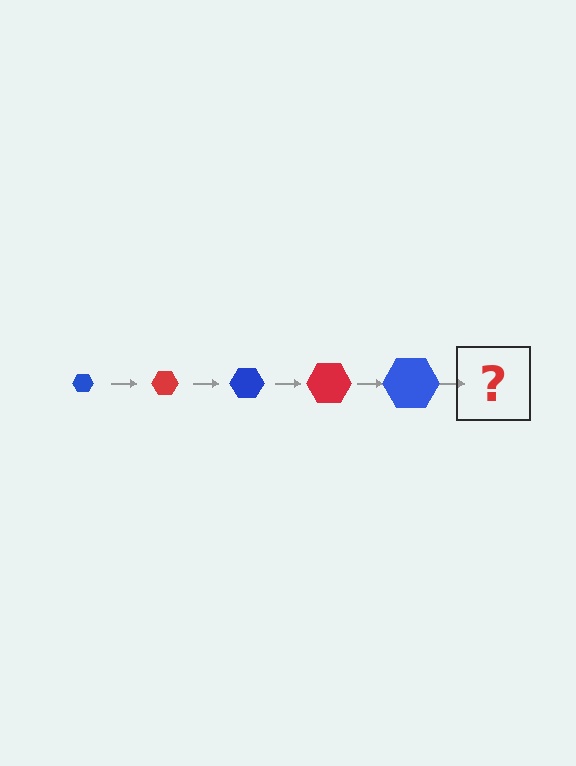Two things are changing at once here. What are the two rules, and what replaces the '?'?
The two rules are that the hexagon grows larger each step and the color cycles through blue and red. The '?' should be a red hexagon, larger than the previous one.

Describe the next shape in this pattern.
It should be a red hexagon, larger than the previous one.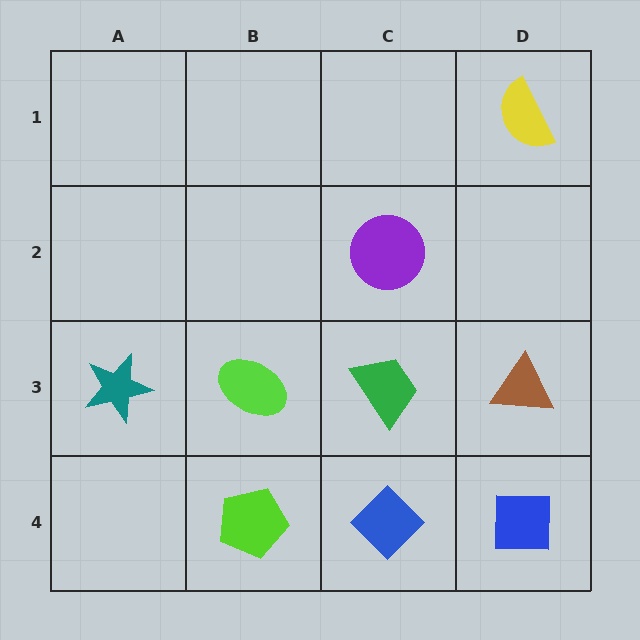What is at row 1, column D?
A yellow semicircle.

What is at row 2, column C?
A purple circle.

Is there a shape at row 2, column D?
No, that cell is empty.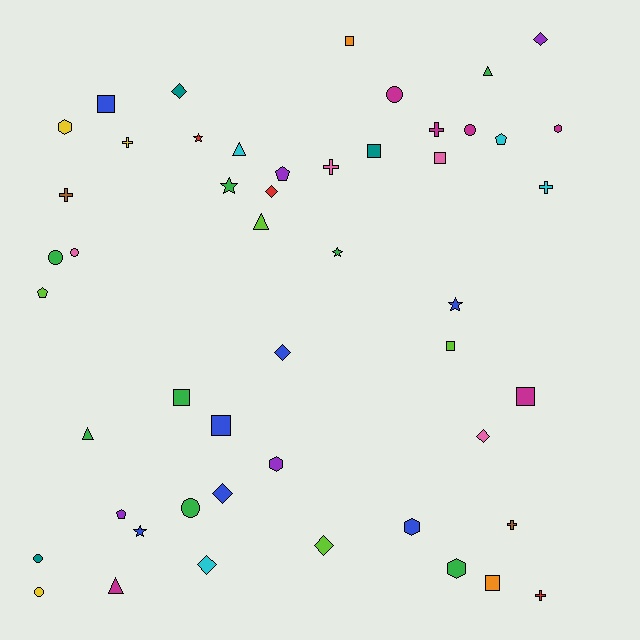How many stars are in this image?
There are 5 stars.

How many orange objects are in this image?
There are 2 orange objects.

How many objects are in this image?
There are 50 objects.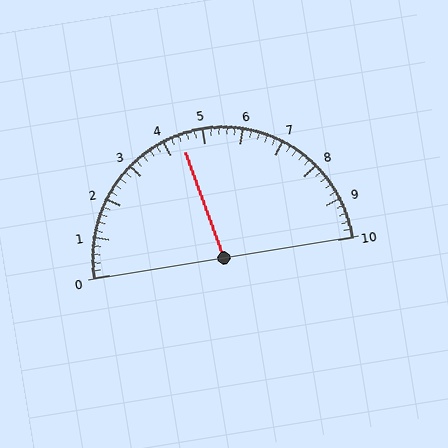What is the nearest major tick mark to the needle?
The nearest major tick mark is 4.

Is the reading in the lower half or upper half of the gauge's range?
The reading is in the lower half of the range (0 to 10).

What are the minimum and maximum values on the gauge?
The gauge ranges from 0 to 10.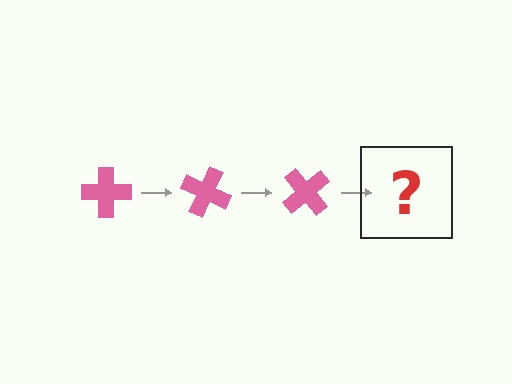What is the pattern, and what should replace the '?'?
The pattern is that the cross rotates 25 degrees each step. The '?' should be a pink cross rotated 75 degrees.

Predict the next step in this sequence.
The next step is a pink cross rotated 75 degrees.